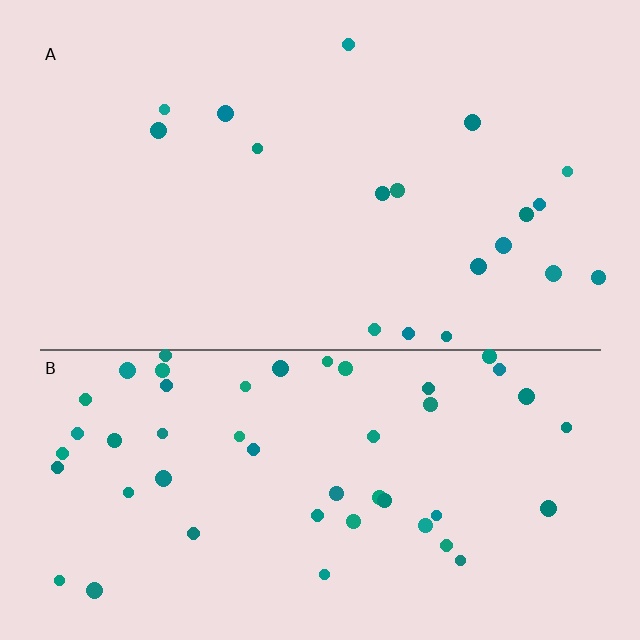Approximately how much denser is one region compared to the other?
Approximately 2.7× — region B over region A.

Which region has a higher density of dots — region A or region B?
B (the bottom).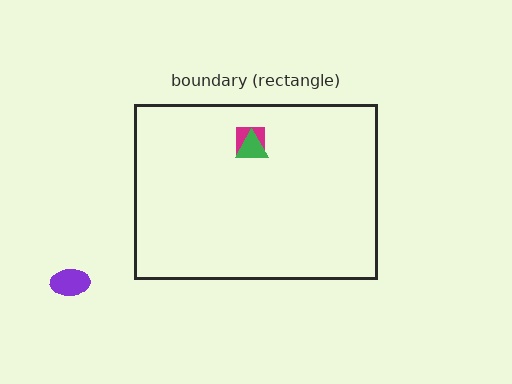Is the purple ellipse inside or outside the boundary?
Outside.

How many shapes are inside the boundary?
2 inside, 1 outside.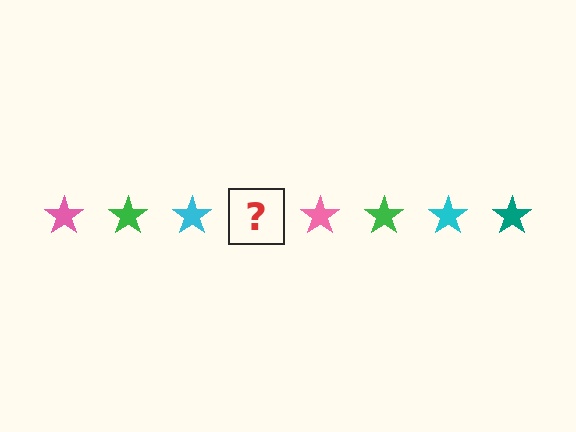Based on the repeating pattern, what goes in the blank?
The blank should be a teal star.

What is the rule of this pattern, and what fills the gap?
The rule is that the pattern cycles through pink, green, cyan, teal stars. The gap should be filled with a teal star.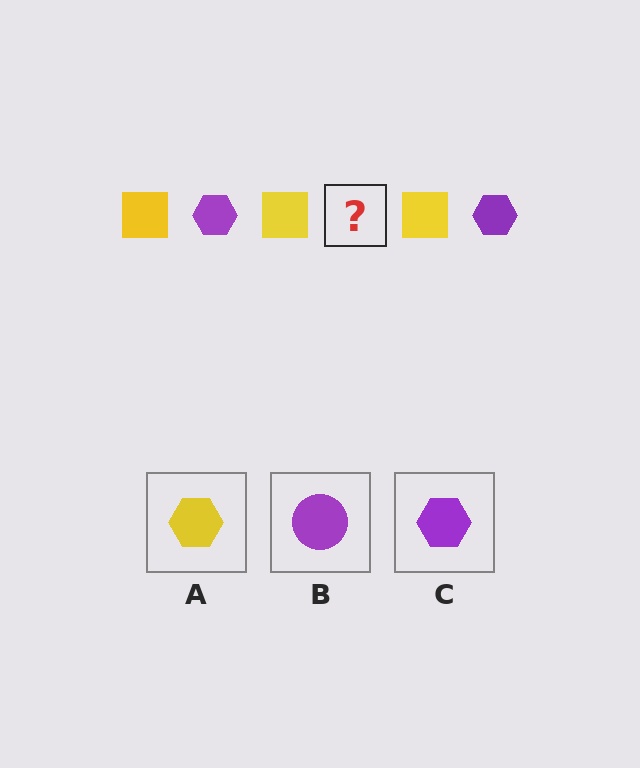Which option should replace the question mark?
Option C.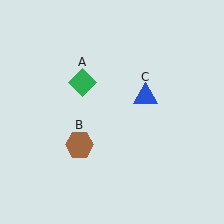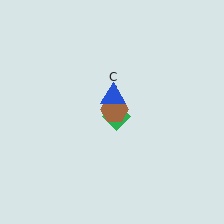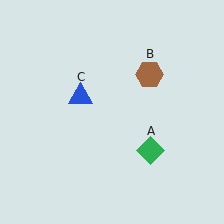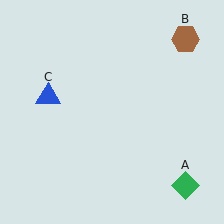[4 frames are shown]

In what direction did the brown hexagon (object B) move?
The brown hexagon (object B) moved up and to the right.